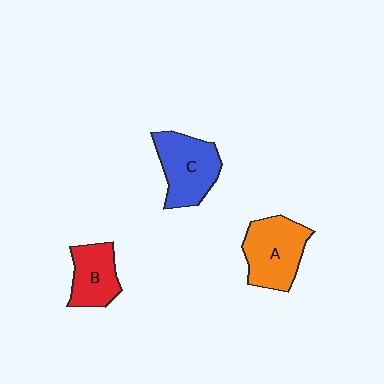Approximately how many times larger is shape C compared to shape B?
Approximately 1.4 times.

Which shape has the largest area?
Shape A (orange).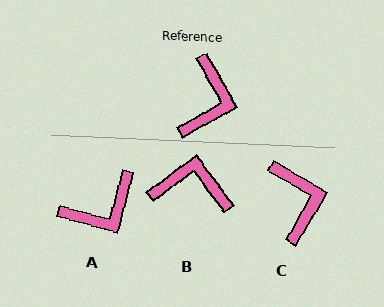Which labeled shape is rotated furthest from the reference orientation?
B, about 97 degrees away.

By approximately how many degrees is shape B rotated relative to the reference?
Approximately 97 degrees counter-clockwise.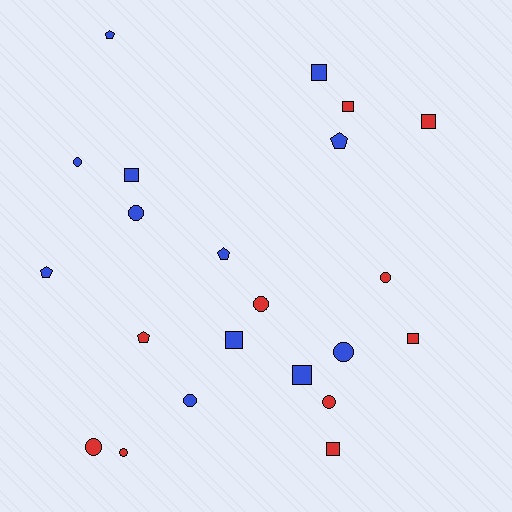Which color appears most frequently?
Blue, with 12 objects.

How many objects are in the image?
There are 22 objects.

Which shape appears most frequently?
Circle, with 9 objects.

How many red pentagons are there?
There is 1 red pentagon.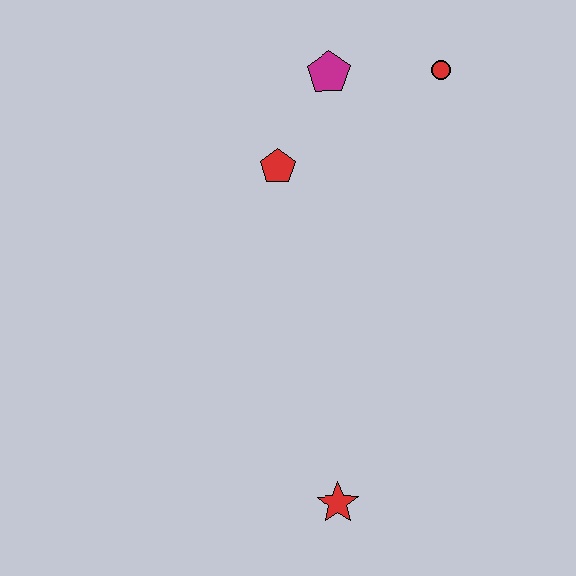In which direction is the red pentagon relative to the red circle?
The red pentagon is to the left of the red circle.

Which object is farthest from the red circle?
The red star is farthest from the red circle.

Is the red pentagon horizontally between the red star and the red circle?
No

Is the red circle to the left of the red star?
No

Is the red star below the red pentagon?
Yes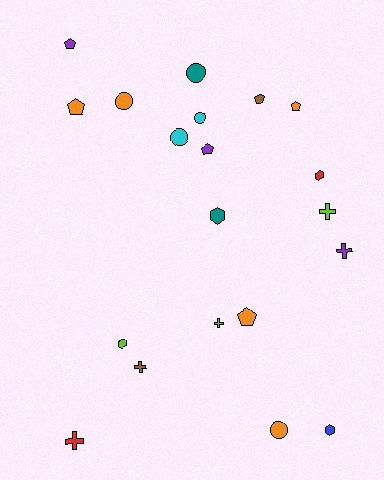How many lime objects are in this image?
There are 3 lime objects.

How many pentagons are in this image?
There are 6 pentagons.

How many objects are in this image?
There are 20 objects.